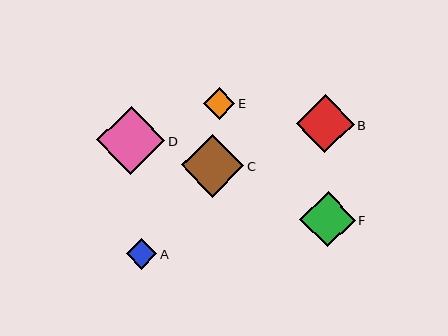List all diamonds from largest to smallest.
From largest to smallest: D, C, B, F, E, A.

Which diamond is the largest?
Diamond D is the largest with a size of approximately 68 pixels.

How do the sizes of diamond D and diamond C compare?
Diamond D and diamond C are approximately the same size.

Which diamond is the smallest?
Diamond A is the smallest with a size of approximately 31 pixels.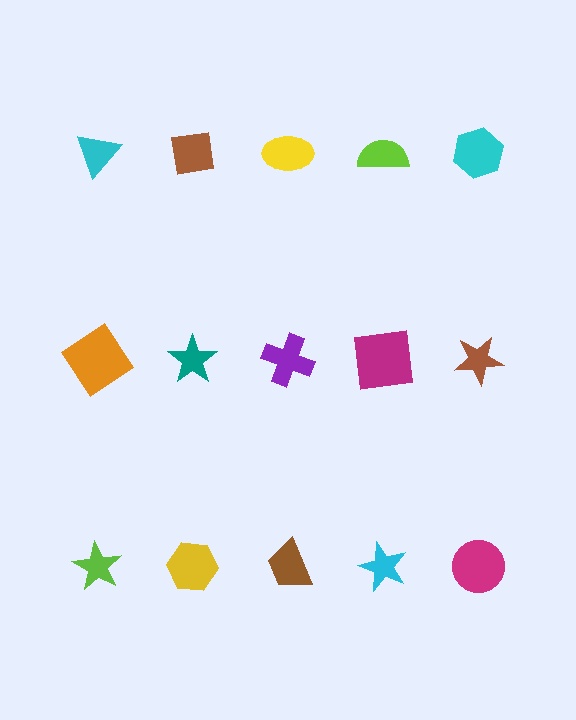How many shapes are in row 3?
5 shapes.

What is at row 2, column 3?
A purple cross.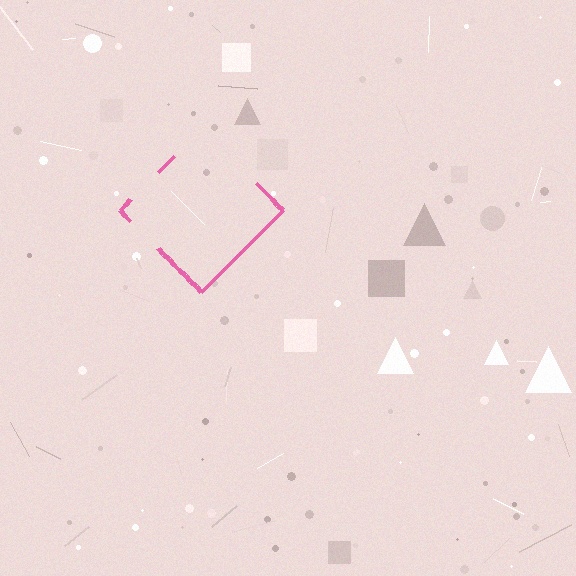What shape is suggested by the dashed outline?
The dashed outline suggests a diamond.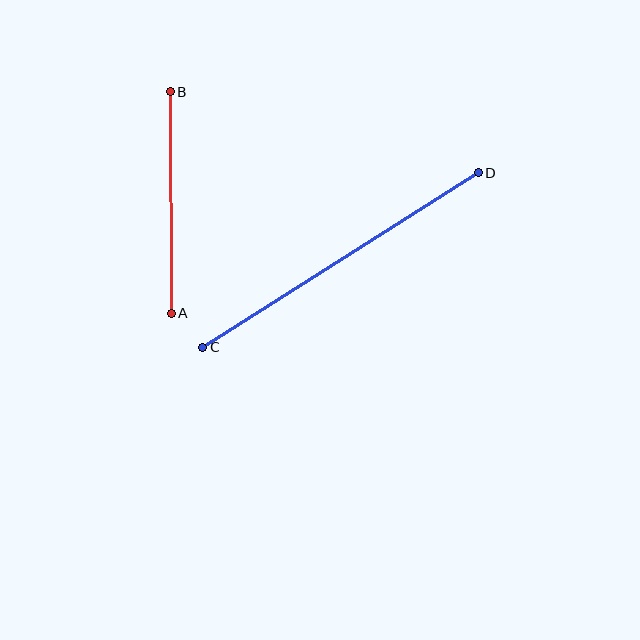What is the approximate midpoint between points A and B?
The midpoint is at approximately (171, 202) pixels.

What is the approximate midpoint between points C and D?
The midpoint is at approximately (341, 260) pixels.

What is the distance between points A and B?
The distance is approximately 221 pixels.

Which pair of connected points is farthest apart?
Points C and D are farthest apart.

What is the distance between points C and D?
The distance is approximately 326 pixels.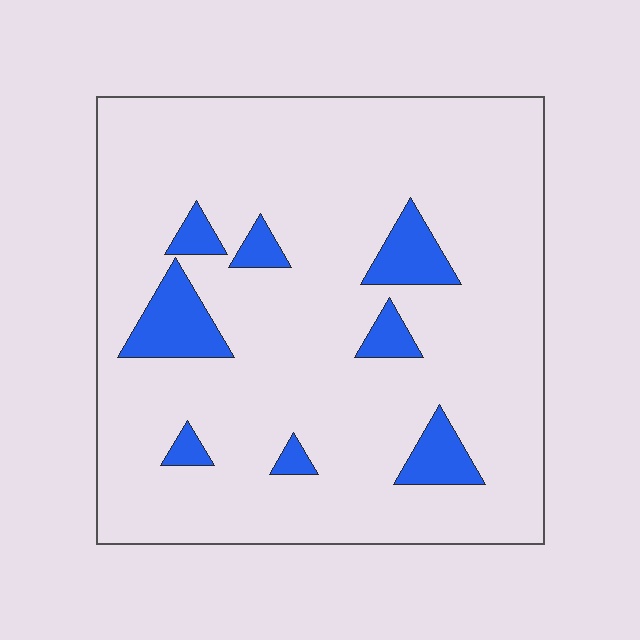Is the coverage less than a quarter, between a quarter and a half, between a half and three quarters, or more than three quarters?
Less than a quarter.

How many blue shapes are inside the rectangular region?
8.